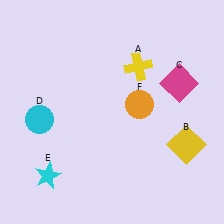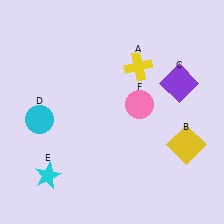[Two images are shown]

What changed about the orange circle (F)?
In Image 1, F is orange. In Image 2, it changed to pink.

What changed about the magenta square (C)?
In Image 1, C is magenta. In Image 2, it changed to purple.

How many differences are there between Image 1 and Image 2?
There are 2 differences between the two images.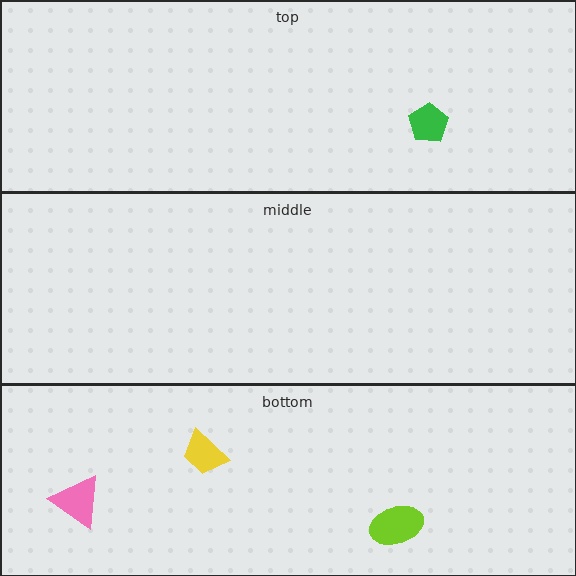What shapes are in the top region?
The green pentagon.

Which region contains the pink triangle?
The bottom region.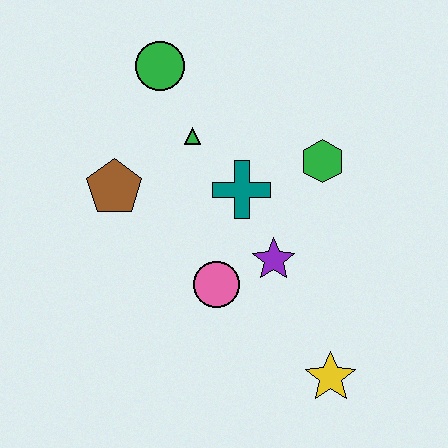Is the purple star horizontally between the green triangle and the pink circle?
No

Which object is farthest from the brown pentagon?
The yellow star is farthest from the brown pentagon.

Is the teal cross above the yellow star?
Yes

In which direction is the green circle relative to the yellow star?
The green circle is above the yellow star.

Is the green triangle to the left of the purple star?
Yes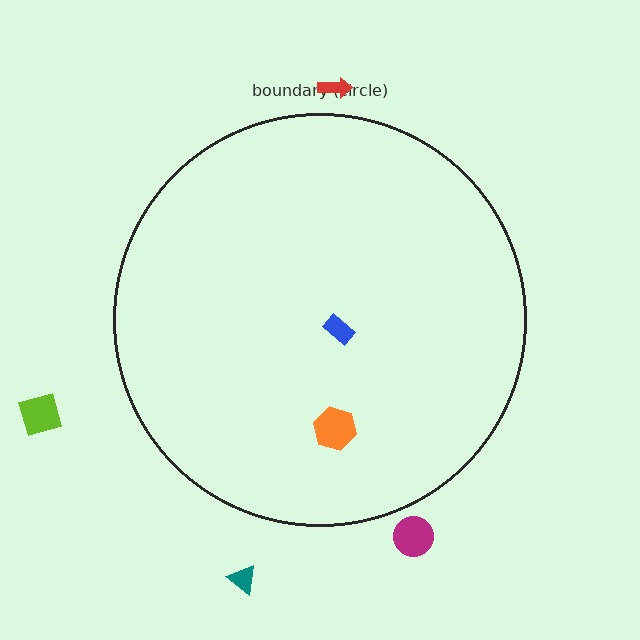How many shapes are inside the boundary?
2 inside, 4 outside.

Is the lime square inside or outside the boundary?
Outside.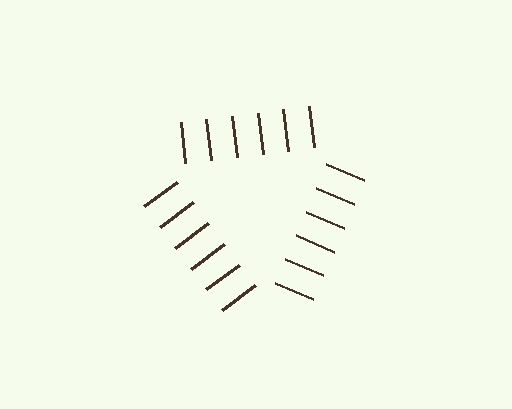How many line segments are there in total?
18 — 6 along each of the 3 edges.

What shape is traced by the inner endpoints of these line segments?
An illusory triangle — the line segments terminate on its edges but no continuous stroke is drawn.